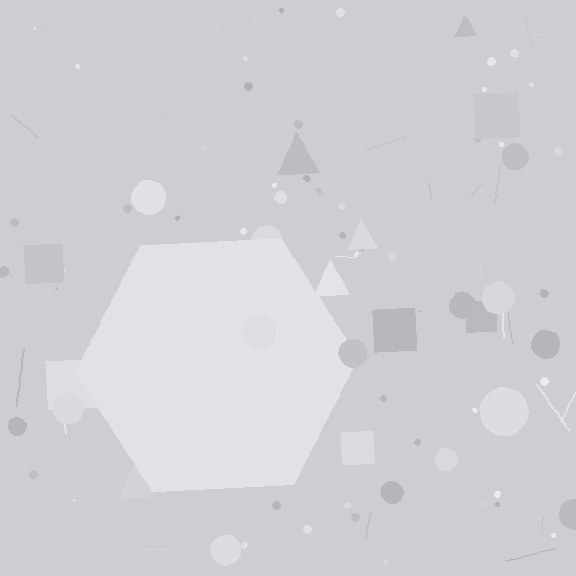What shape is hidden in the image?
A hexagon is hidden in the image.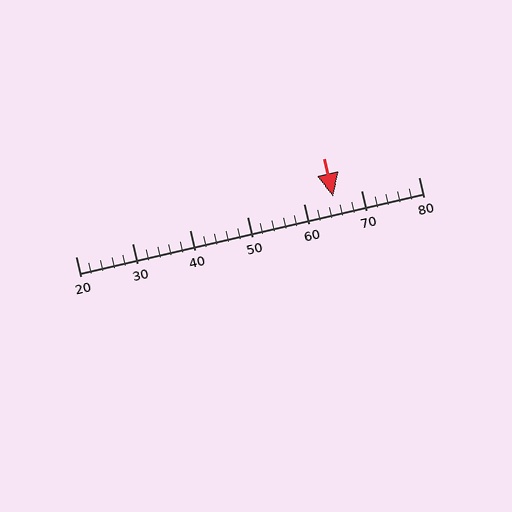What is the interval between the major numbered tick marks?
The major tick marks are spaced 10 units apart.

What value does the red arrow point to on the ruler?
The red arrow points to approximately 65.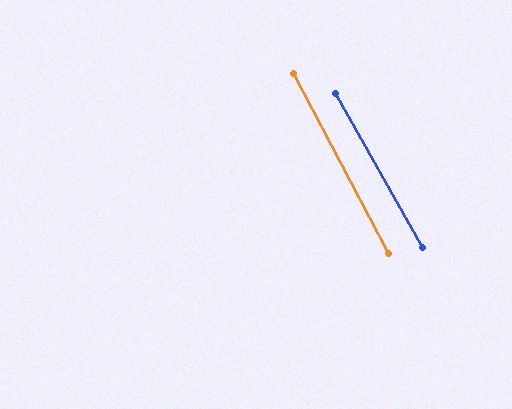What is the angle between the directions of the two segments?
Approximately 1 degree.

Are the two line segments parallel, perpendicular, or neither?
Parallel — their directions differ by only 1.2°.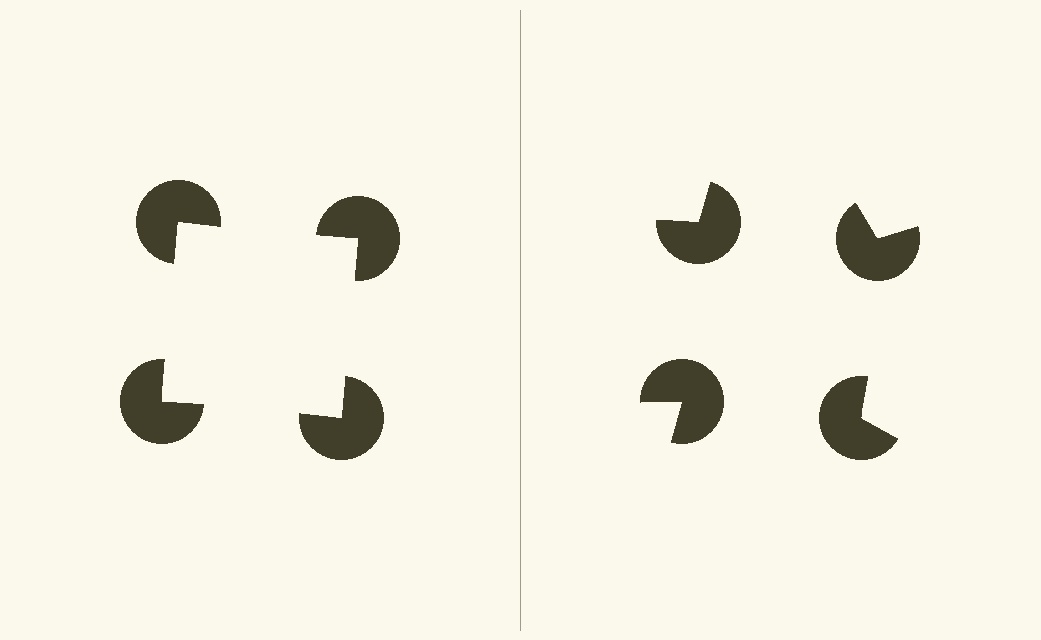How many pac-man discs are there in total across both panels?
8 — 4 on each side.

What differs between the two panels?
The pac-man discs are positioned identically on both sides; only the wedge orientations differ. On the left they align to a square; on the right they are misaligned.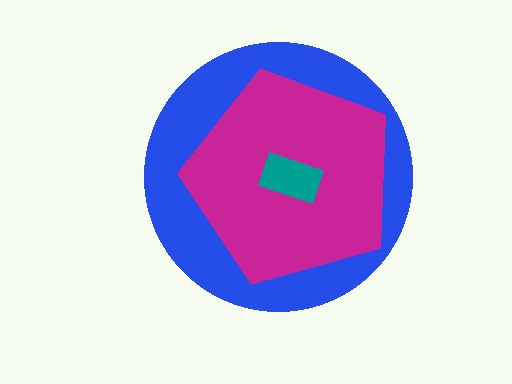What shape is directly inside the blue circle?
The magenta pentagon.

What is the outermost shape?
The blue circle.